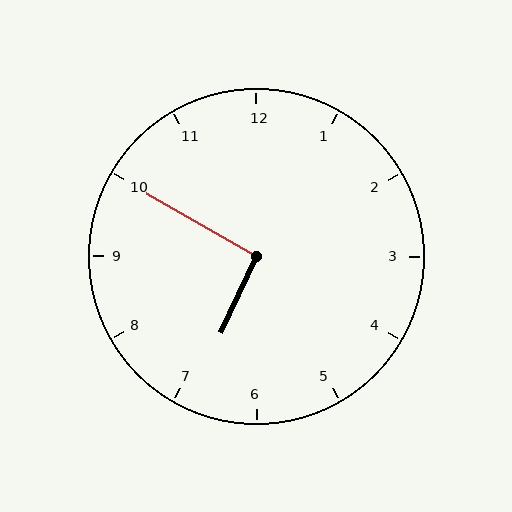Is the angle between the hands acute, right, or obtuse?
It is right.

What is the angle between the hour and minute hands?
Approximately 95 degrees.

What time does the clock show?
6:50.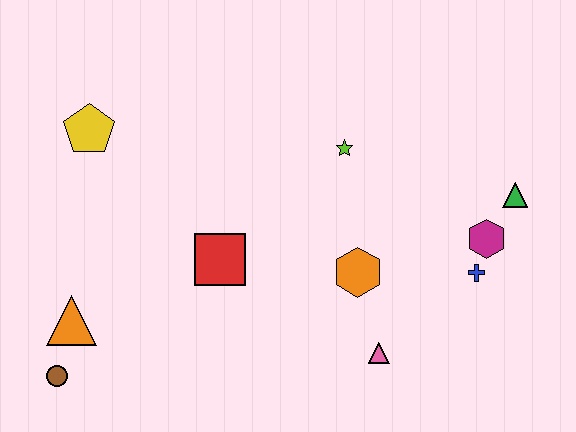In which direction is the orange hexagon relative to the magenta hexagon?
The orange hexagon is to the left of the magenta hexagon.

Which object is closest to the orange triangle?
The brown circle is closest to the orange triangle.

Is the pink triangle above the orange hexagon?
No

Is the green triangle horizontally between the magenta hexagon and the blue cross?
No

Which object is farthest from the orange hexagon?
The brown circle is farthest from the orange hexagon.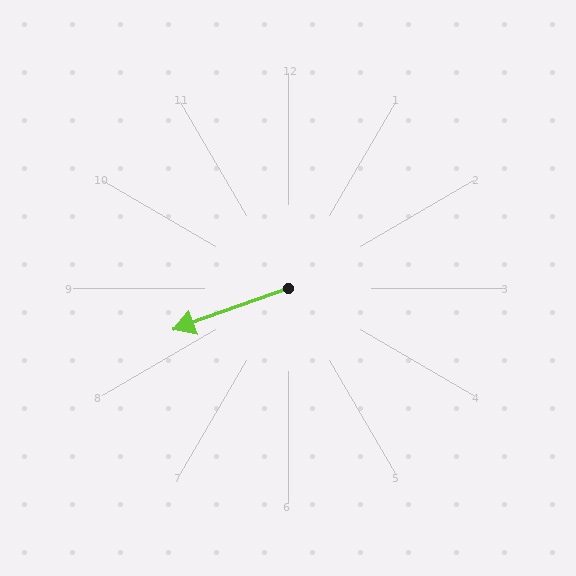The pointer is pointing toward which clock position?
Roughly 8 o'clock.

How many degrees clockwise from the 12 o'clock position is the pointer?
Approximately 250 degrees.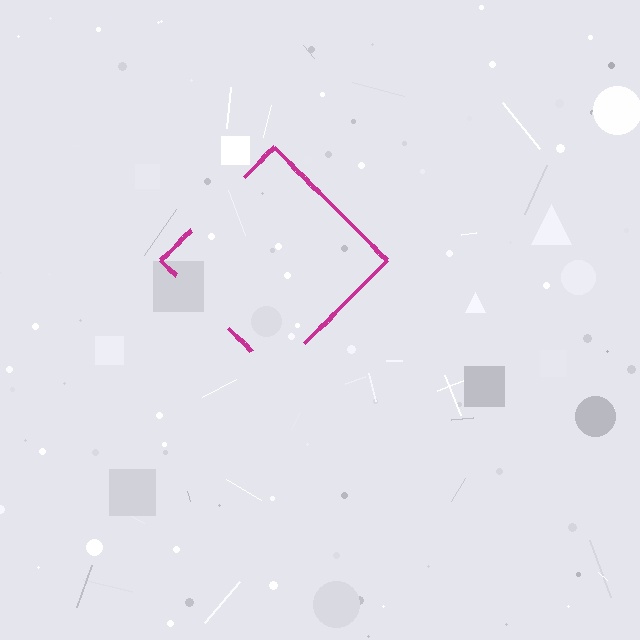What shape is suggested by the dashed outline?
The dashed outline suggests a diamond.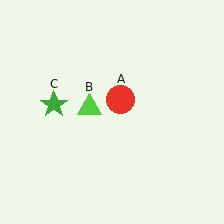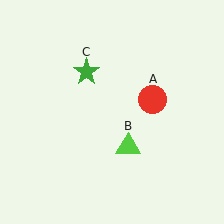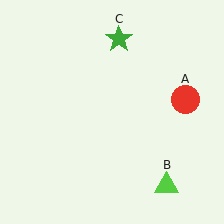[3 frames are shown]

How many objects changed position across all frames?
3 objects changed position: red circle (object A), lime triangle (object B), green star (object C).